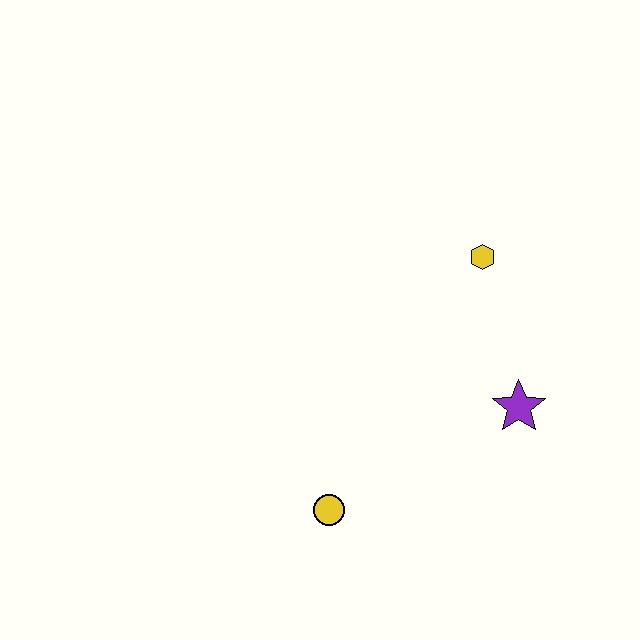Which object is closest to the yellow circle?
The purple star is closest to the yellow circle.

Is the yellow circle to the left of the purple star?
Yes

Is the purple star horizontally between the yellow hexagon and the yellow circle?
No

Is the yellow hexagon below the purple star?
No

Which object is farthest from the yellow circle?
The yellow hexagon is farthest from the yellow circle.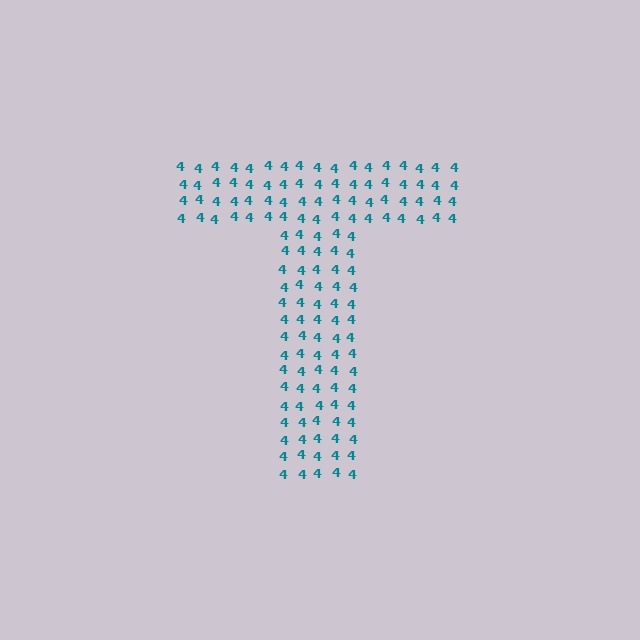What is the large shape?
The large shape is the letter T.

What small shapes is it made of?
It is made of small digit 4's.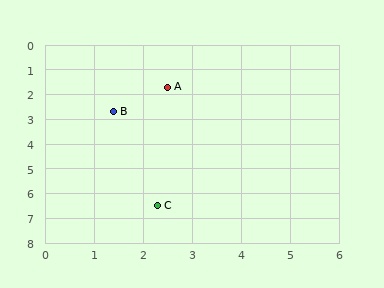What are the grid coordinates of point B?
Point B is at approximately (1.4, 2.7).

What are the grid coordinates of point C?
Point C is at approximately (2.3, 6.5).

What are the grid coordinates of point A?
Point A is at approximately (2.5, 1.7).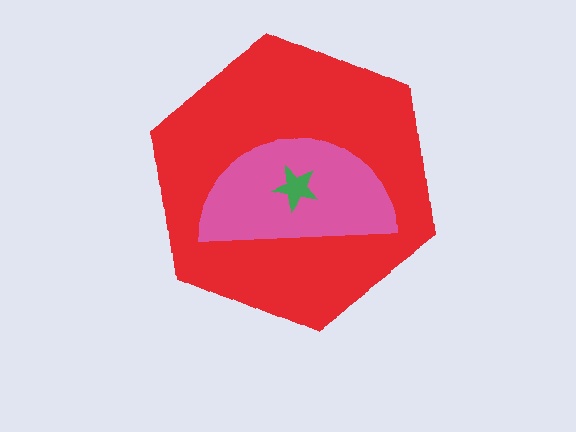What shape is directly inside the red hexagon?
The pink semicircle.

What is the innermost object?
The green star.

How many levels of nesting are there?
3.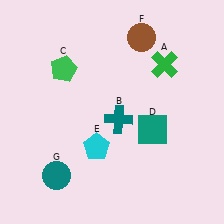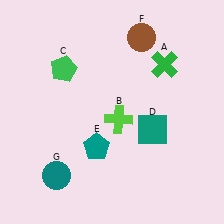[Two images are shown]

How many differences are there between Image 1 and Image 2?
There are 2 differences between the two images.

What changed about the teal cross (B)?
In Image 1, B is teal. In Image 2, it changed to lime.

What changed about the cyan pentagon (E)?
In Image 1, E is cyan. In Image 2, it changed to teal.